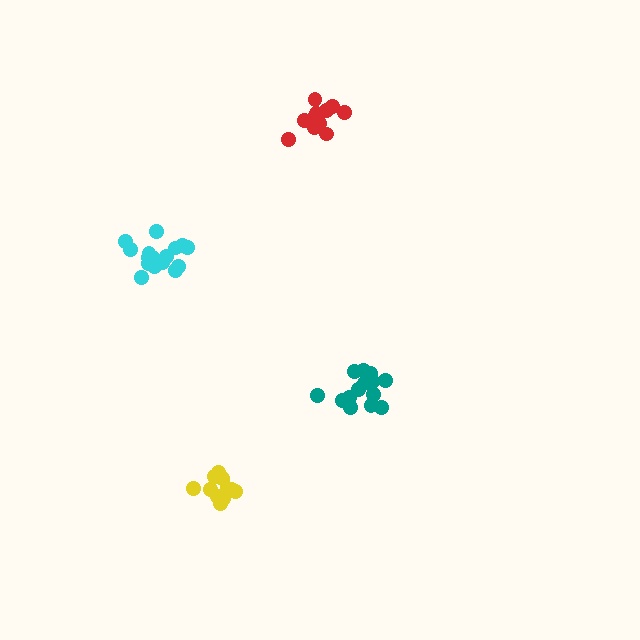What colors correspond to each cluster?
The clusters are colored: teal, cyan, yellow, red.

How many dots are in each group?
Group 1: 15 dots, Group 2: 16 dots, Group 3: 11 dots, Group 4: 11 dots (53 total).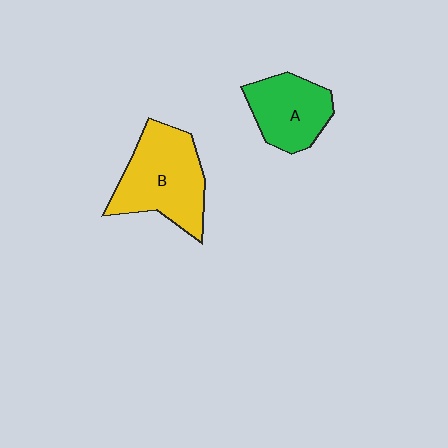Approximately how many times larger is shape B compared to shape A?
Approximately 1.4 times.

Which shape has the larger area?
Shape B (yellow).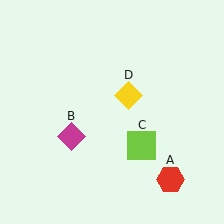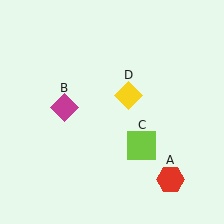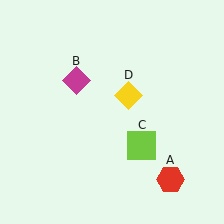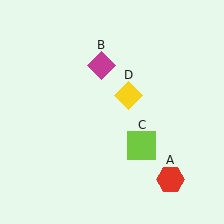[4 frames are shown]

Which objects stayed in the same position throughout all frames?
Red hexagon (object A) and lime square (object C) and yellow diamond (object D) remained stationary.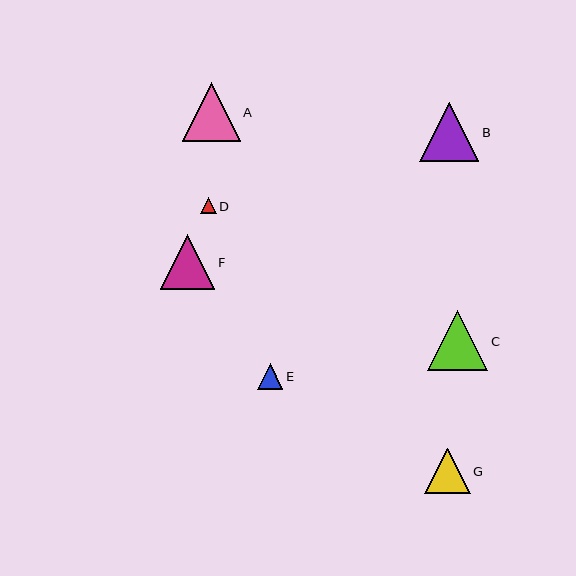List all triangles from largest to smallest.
From largest to smallest: C, B, A, F, G, E, D.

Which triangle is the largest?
Triangle C is the largest with a size of approximately 60 pixels.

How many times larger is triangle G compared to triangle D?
Triangle G is approximately 2.9 times the size of triangle D.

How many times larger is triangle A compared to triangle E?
Triangle A is approximately 2.3 times the size of triangle E.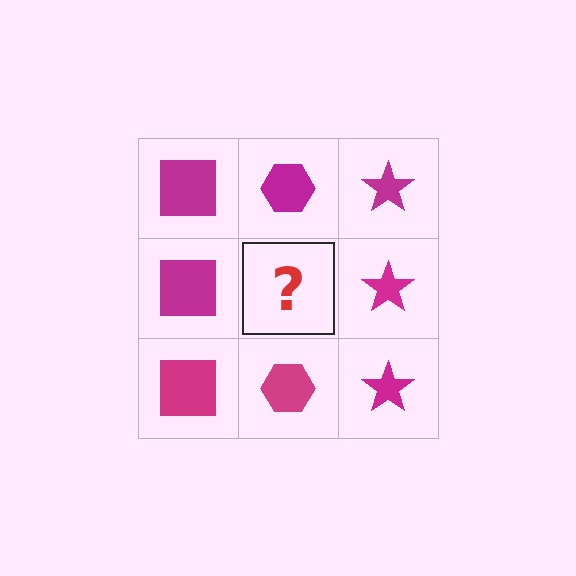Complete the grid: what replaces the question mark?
The question mark should be replaced with a magenta hexagon.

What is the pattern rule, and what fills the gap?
The rule is that each column has a consistent shape. The gap should be filled with a magenta hexagon.